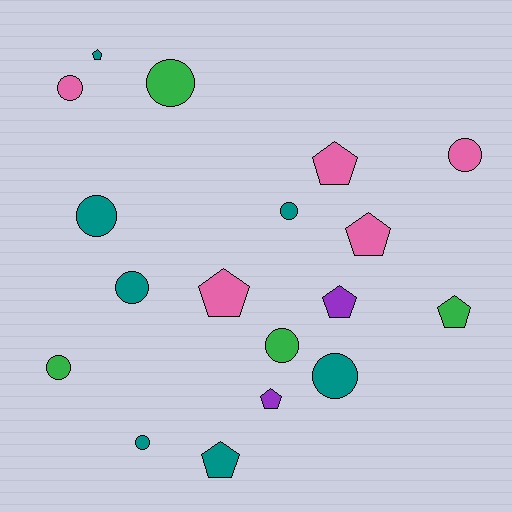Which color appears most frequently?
Teal, with 7 objects.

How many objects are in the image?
There are 18 objects.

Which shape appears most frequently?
Circle, with 10 objects.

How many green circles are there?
There are 3 green circles.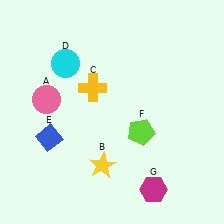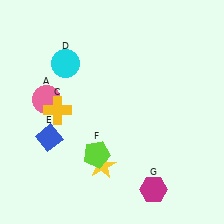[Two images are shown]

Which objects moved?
The objects that moved are: the yellow cross (C), the lime pentagon (F).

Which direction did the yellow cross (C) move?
The yellow cross (C) moved left.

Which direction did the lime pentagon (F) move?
The lime pentagon (F) moved left.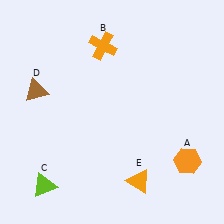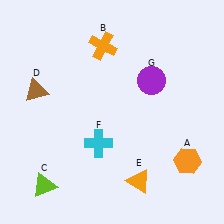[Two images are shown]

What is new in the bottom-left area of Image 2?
A cyan cross (F) was added in the bottom-left area of Image 2.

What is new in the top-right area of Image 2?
A purple circle (G) was added in the top-right area of Image 2.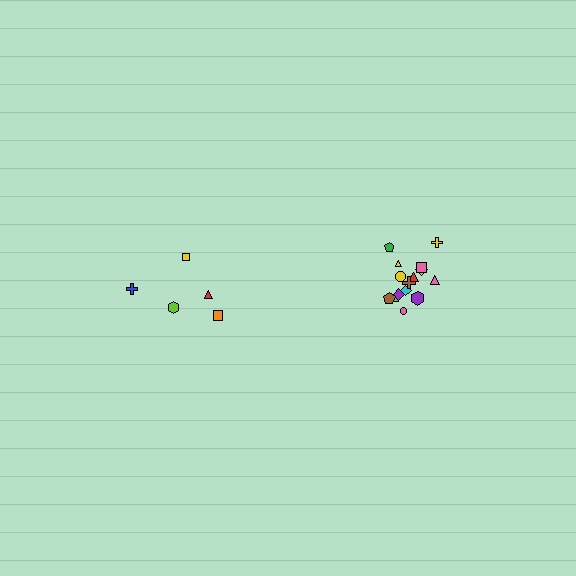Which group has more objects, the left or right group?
The right group.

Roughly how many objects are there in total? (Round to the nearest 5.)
Roughly 20 objects in total.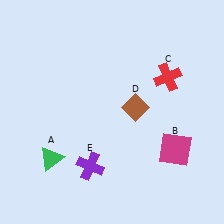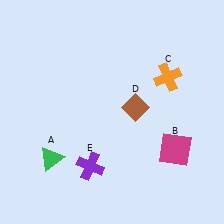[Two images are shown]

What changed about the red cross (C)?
In Image 1, C is red. In Image 2, it changed to orange.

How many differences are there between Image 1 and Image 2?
There is 1 difference between the two images.